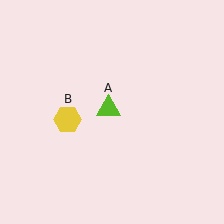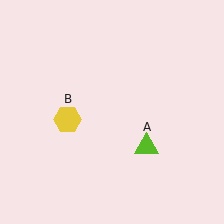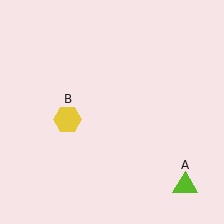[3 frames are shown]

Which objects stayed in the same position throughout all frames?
Yellow hexagon (object B) remained stationary.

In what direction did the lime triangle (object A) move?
The lime triangle (object A) moved down and to the right.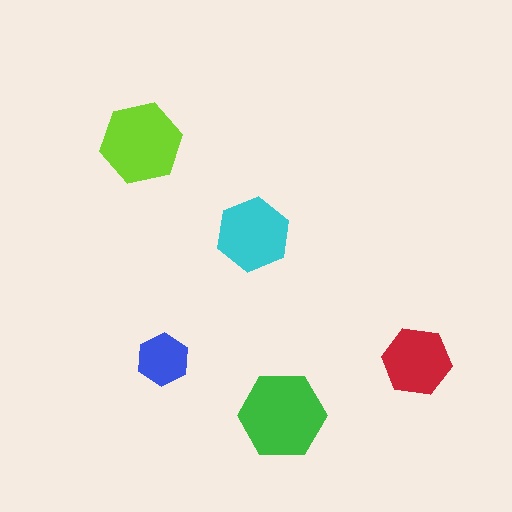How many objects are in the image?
There are 5 objects in the image.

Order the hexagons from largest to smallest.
the green one, the lime one, the cyan one, the red one, the blue one.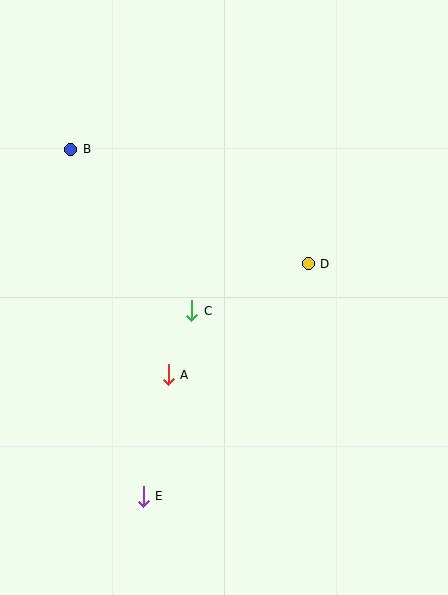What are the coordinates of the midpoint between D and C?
The midpoint between D and C is at (250, 287).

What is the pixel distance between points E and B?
The distance between E and B is 354 pixels.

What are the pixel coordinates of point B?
Point B is at (71, 149).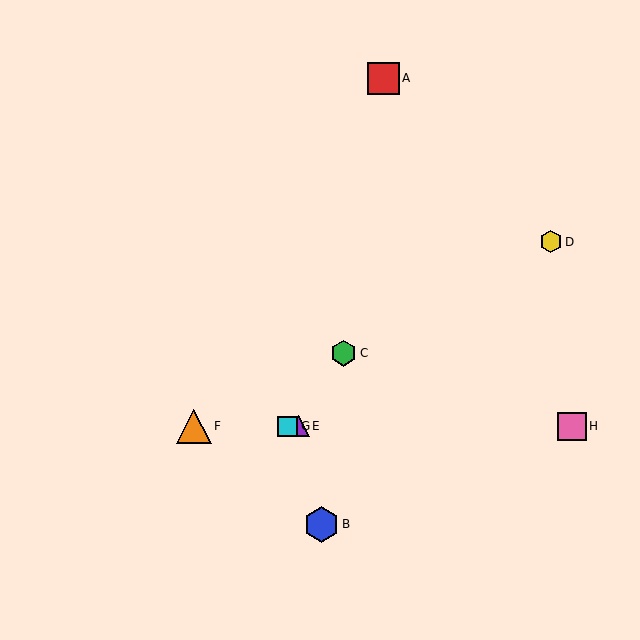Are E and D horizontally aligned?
No, E is at y≈426 and D is at y≈242.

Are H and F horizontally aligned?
Yes, both are at y≈426.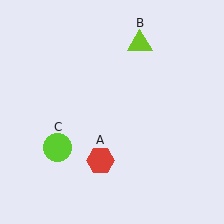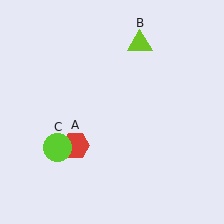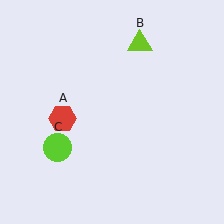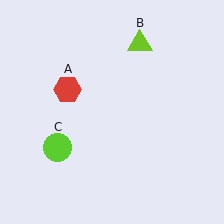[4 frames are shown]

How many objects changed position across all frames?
1 object changed position: red hexagon (object A).